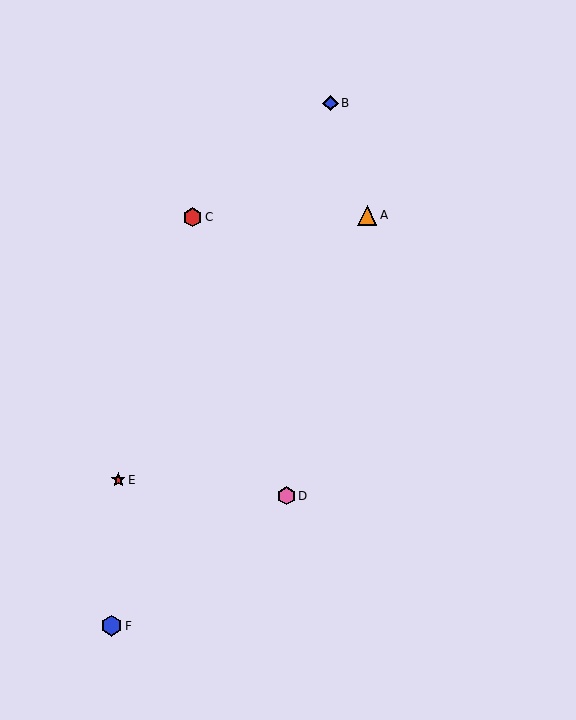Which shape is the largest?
The blue hexagon (labeled F) is the largest.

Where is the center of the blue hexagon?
The center of the blue hexagon is at (112, 626).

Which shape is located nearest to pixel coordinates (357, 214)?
The orange triangle (labeled A) at (367, 215) is nearest to that location.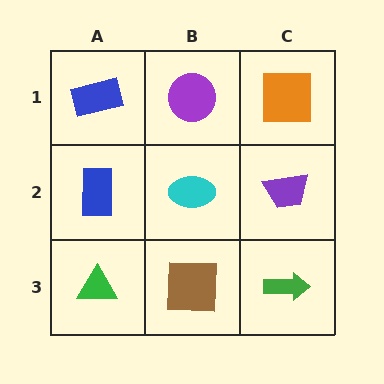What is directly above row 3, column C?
A purple trapezoid.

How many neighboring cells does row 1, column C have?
2.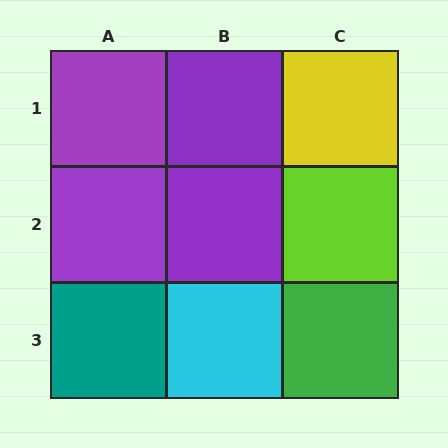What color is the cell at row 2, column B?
Purple.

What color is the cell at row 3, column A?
Teal.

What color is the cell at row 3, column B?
Cyan.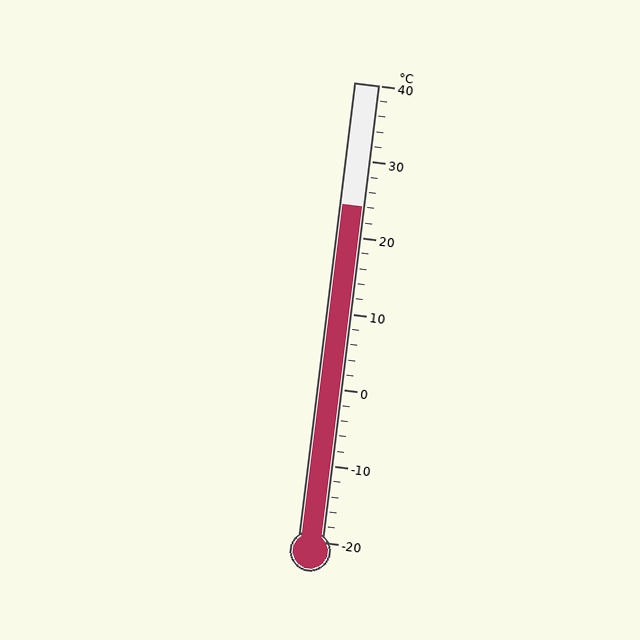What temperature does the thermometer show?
The thermometer shows approximately 24°C.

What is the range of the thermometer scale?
The thermometer scale ranges from -20°C to 40°C.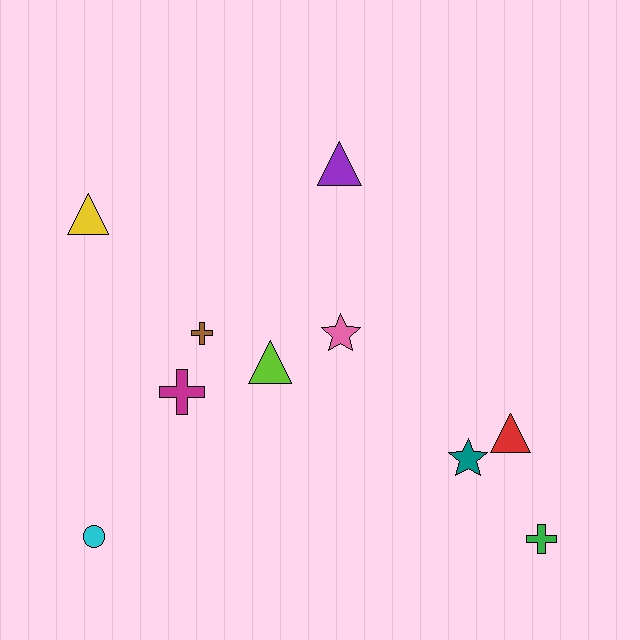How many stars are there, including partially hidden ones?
There are 2 stars.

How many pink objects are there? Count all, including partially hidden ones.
There is 1 pink object.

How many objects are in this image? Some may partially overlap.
There are 10 objects.